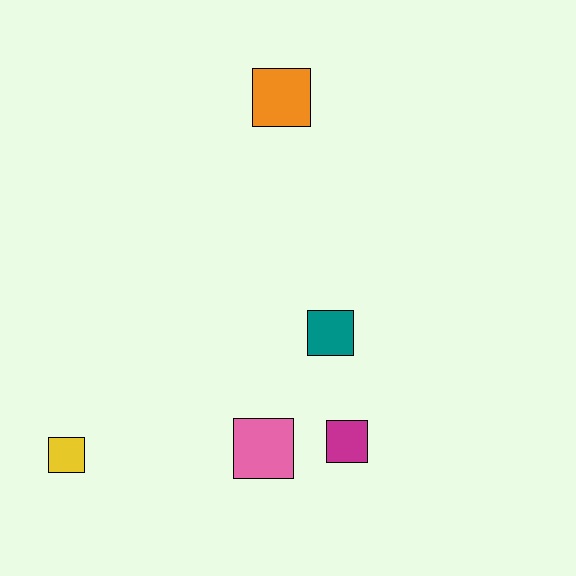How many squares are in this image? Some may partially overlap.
There are 5 squares.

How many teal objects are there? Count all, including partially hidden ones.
There is 1 teal object.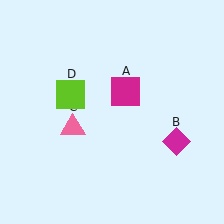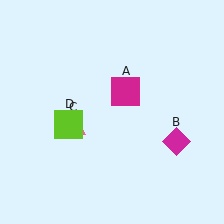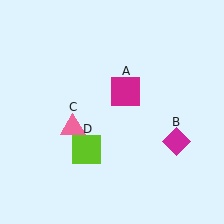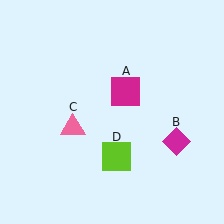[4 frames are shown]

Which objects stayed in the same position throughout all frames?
Magenta square (object A) and magenta diamond (object B) and pink triangle (object C) remained stationary.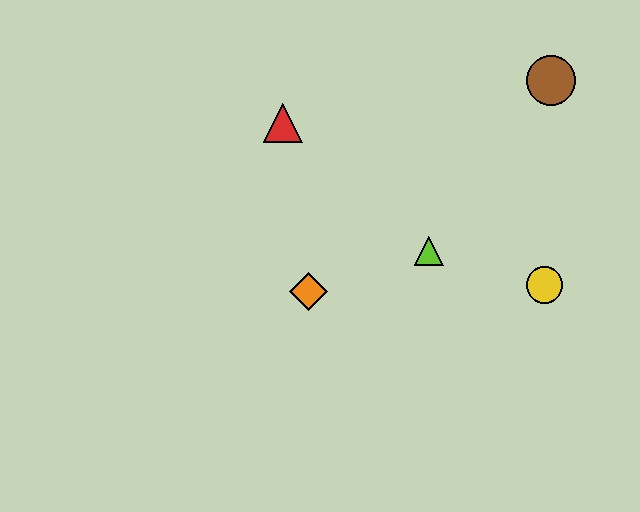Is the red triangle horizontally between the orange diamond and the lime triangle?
No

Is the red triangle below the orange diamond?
No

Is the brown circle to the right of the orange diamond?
Yes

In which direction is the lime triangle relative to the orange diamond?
The lime triangle is to the right of the orange diamond.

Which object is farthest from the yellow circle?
The red triangle is farthest from the yellow circle.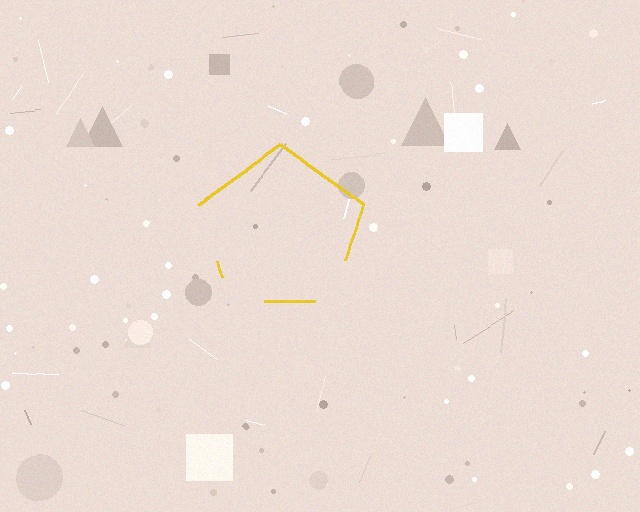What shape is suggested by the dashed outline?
The dashed outline suggests a pentagon.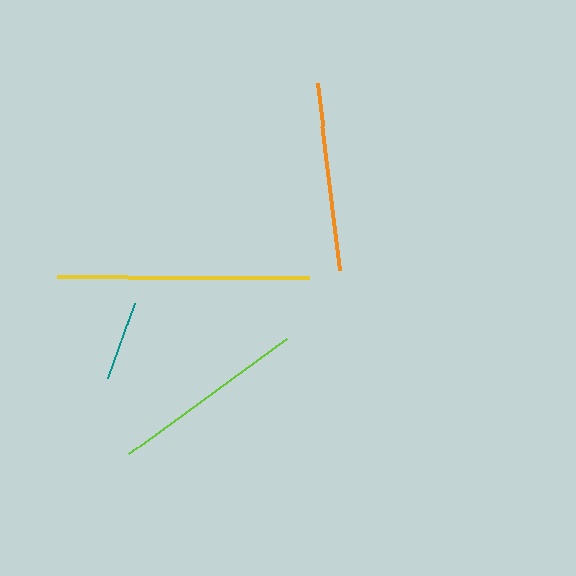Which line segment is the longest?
The yellow line is the longest at approximately 252 pixels.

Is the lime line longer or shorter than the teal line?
The lime line is longer than the teal line.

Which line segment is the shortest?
The teal line is the shortest at approximately 80 pixels.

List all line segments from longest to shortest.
From longest to shortest: yellow, lime, orange, teal.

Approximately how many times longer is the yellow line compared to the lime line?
The yellow line is approximately 1.3 times the length of the lime line.